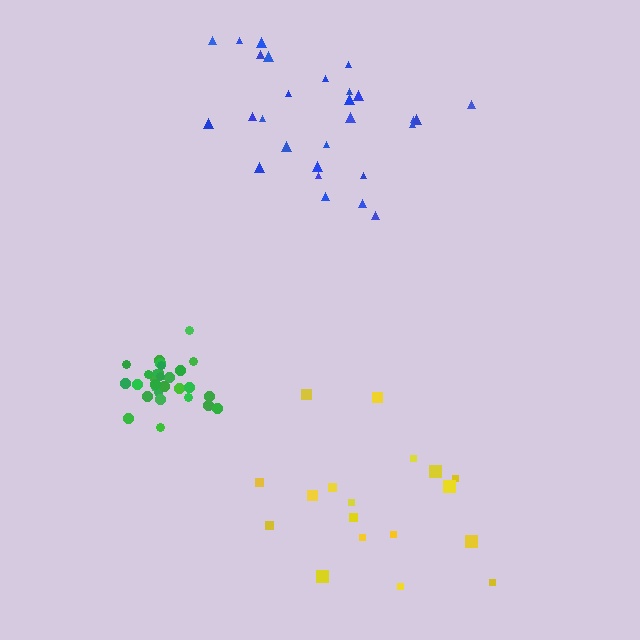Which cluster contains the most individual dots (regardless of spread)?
Green (29).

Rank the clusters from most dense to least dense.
green, blue, yellow.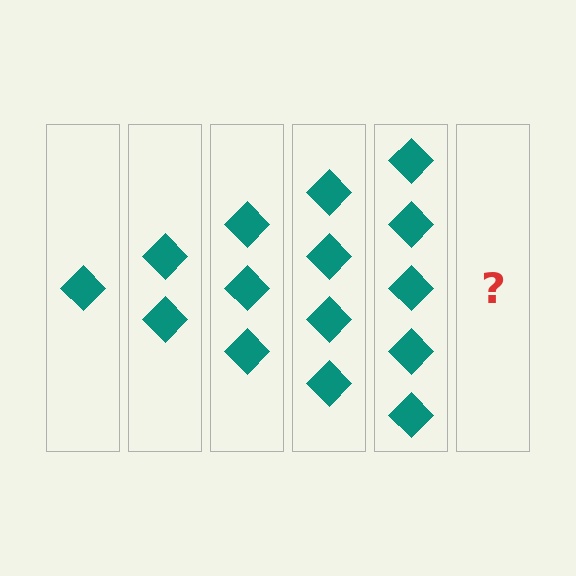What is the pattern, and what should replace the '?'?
The pattern is that each step adds one more diamond. The '?' should be 6 diamonds.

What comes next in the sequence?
The next element should be 6 diamonds.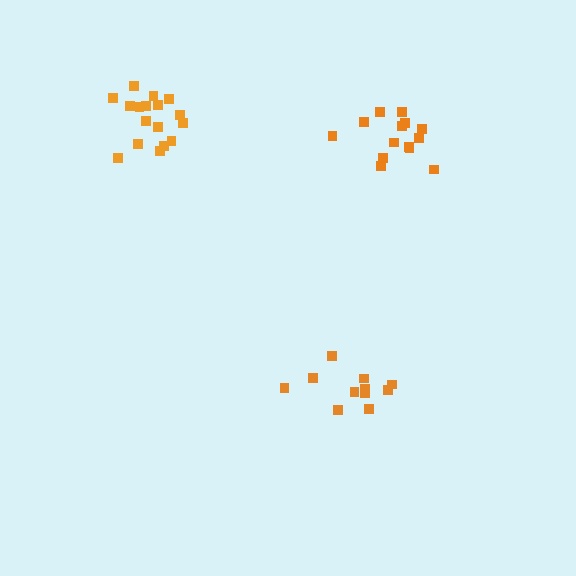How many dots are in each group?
Group 1: 11 dots, Group 2: 14 dots, Group 3: 17 dots (42 total).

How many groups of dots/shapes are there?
There are 3 groups.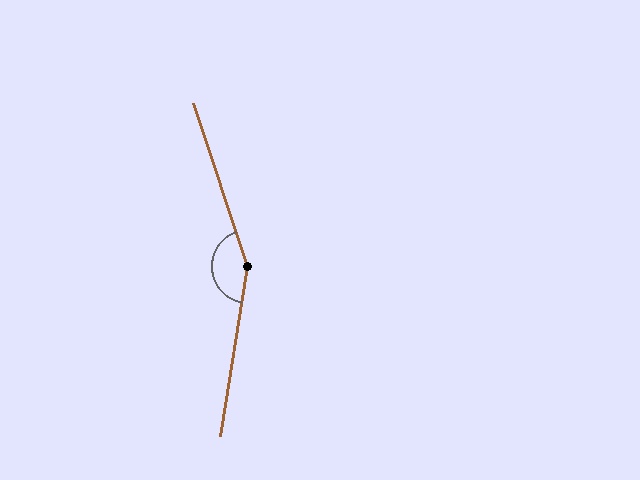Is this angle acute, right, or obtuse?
It is obtuse.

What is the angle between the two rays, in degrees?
Approximately 152 degrees.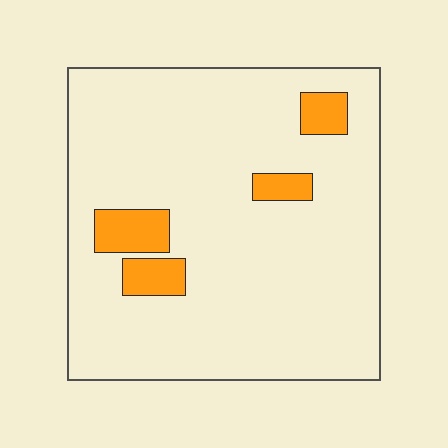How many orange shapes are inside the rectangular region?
4.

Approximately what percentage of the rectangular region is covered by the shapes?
Approximately 10%.